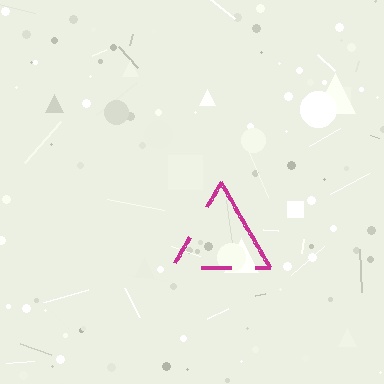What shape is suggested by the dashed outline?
The dashed outline suggests a triangle.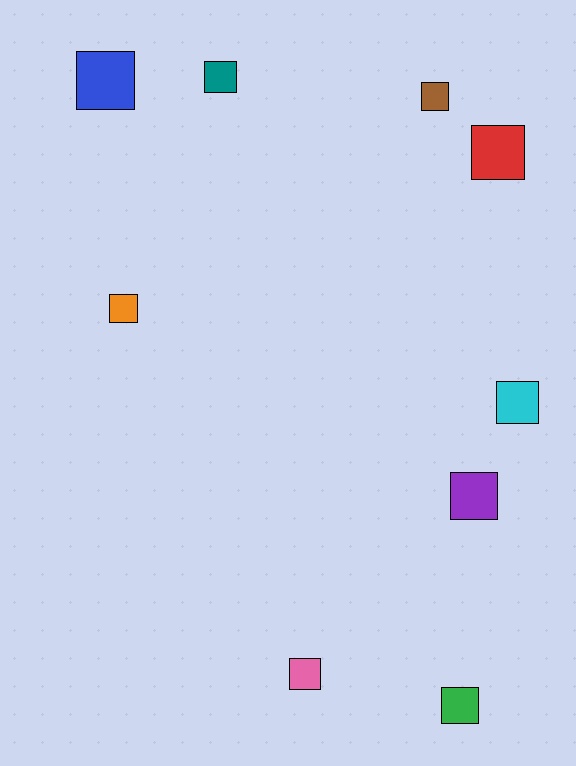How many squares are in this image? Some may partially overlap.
There are 9 squares.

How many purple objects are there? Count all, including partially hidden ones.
There is 1 purple object.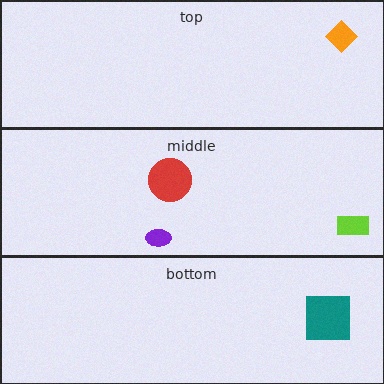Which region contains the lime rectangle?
The middle region.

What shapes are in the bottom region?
The teal square.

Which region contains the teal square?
The bottom region.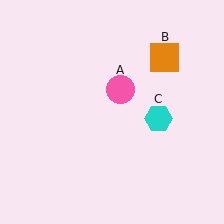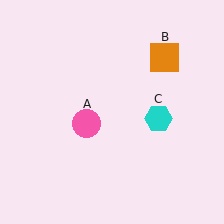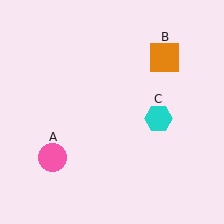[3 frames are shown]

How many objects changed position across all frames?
1 object changed position: pink circle (object A).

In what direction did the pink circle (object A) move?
The pink circle (object A) moved down and to the left.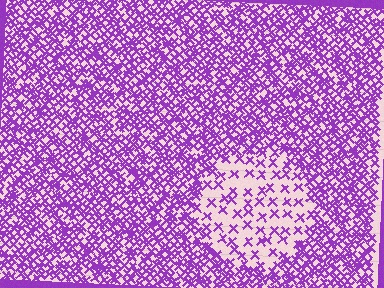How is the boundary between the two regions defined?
The boundary is defined by a change in element density (approximately 2.9x ratio). All elements are the same color, size, and shape.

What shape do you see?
I see a circle.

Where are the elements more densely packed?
The elements are more densely packed outside the circle boundary.